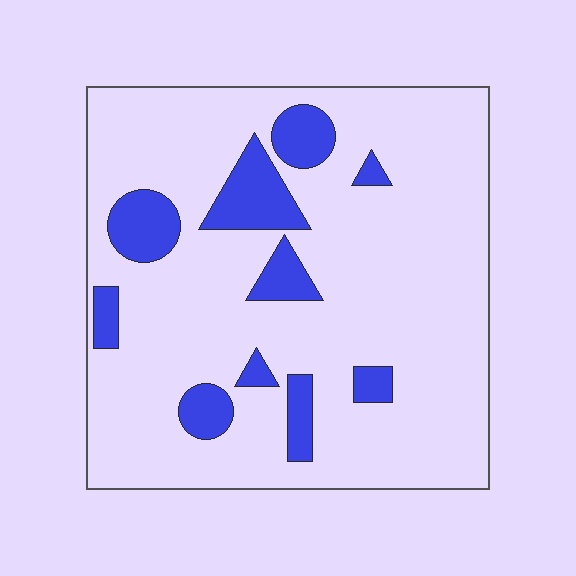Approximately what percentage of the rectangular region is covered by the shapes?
Approximately 15%.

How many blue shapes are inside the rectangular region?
10.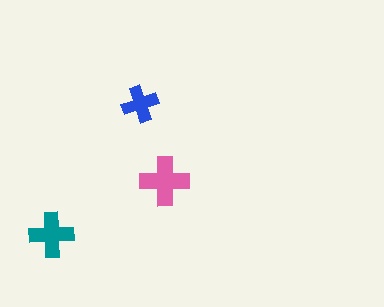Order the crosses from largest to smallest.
the pink one, the teal one, the blue one.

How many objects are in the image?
There are 3 objects in the image.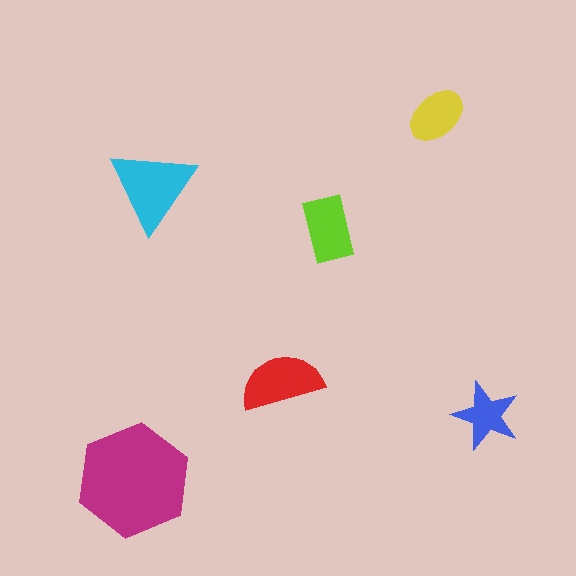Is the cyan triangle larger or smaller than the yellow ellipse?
Larger.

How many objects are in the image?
There are 6 objects in the image.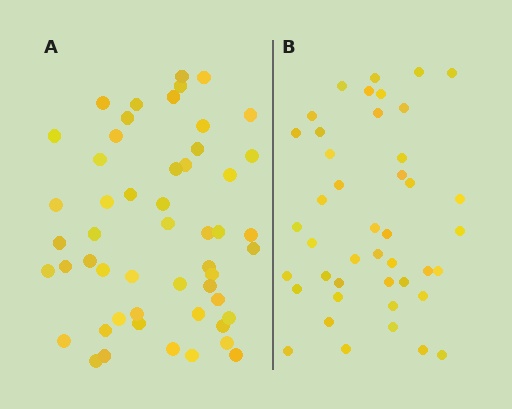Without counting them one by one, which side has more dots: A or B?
Region A (the left region) has more dots.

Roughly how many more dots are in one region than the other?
Region A has roughly 8 or so more dots than region B.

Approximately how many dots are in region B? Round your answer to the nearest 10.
About 40 dots. (The exact count is 43, which rounds to 40.)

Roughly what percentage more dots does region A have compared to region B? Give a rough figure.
About 20% more.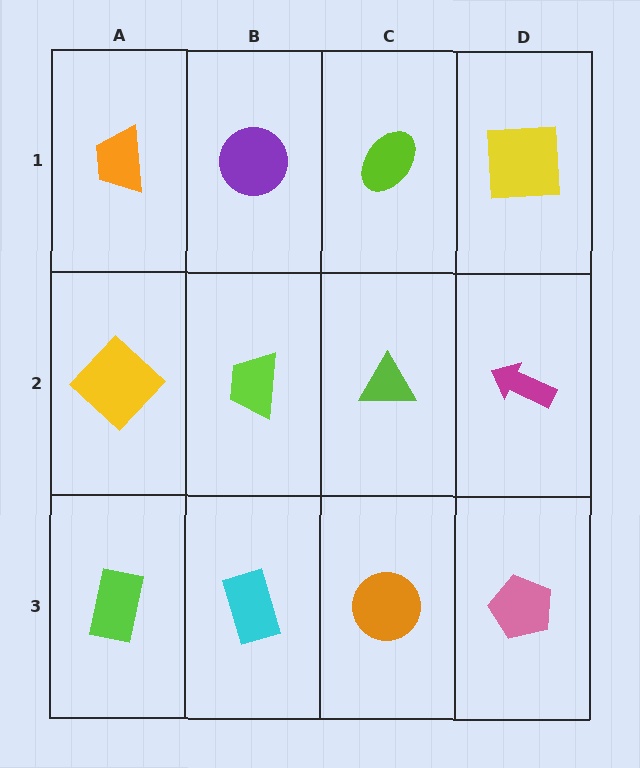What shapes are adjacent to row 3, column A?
A yellow diamond (row 2, column A), a cyan rectangle (row 3, column B).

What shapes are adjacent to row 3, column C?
A lime triangle (row 2, column C), a cyan rectangle (row 3, column B), a pink pentagon (row 3, column D).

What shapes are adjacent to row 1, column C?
A lime triangle (row 2, column C), a purple circle (row 1, column B), a yellow square (row 1, column D).